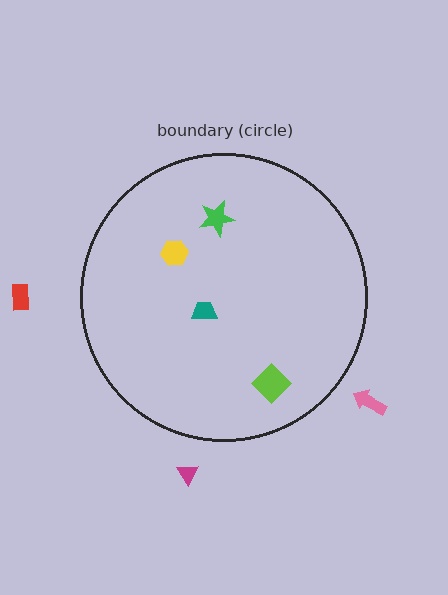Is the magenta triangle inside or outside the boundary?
Outside.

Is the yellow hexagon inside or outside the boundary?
Inside.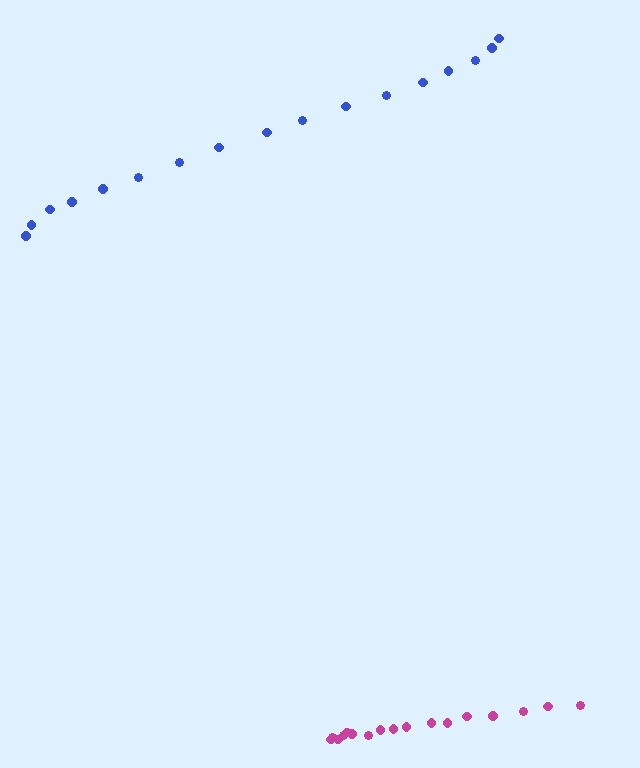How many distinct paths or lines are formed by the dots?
There are 2 distinct paths.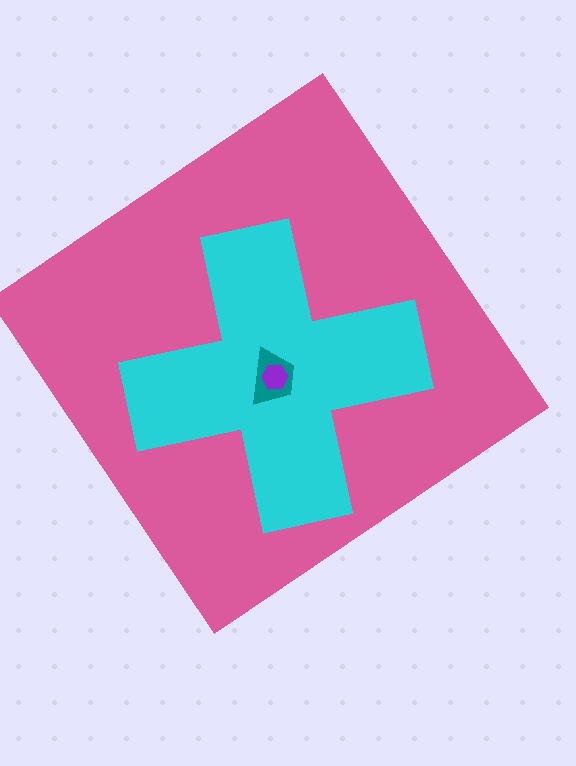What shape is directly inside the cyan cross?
The teal trapezoid.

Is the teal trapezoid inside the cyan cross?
Yes.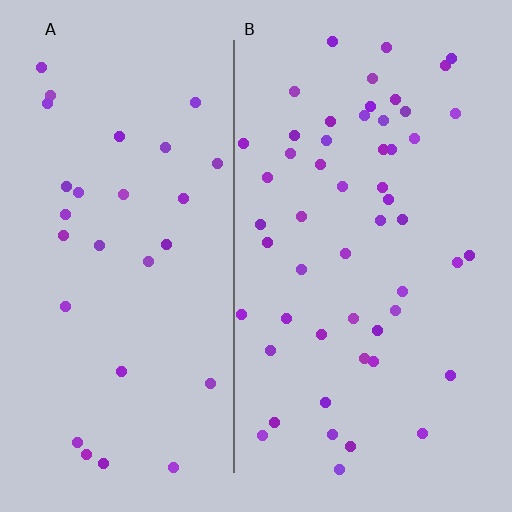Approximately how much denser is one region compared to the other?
Approximately 1.8× — region B over region A.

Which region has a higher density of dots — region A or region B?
B (the right).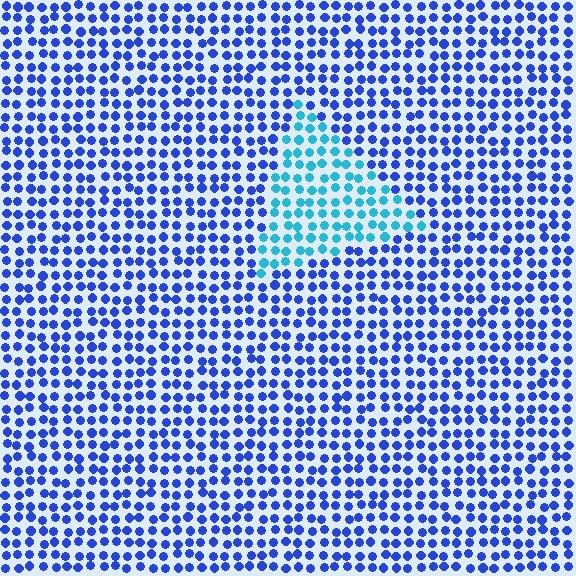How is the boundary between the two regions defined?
The boundary is defined purely by a slight shift in hue (about 41 degrees). Spacing, size, and orientation are identical on both sides.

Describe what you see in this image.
The image is filled with small blue elements in a uniform arrangement. A triangle-shaped region is visible where the elements are tinted to a slightly different hue, forming a subtle color boundary.